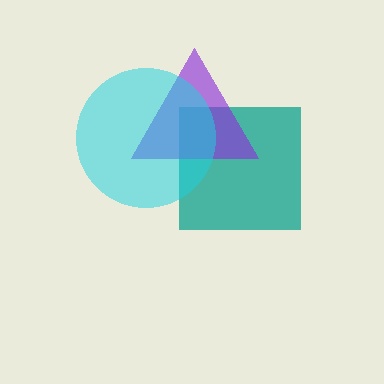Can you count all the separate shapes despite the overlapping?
Yes, there are 3 separate shapes.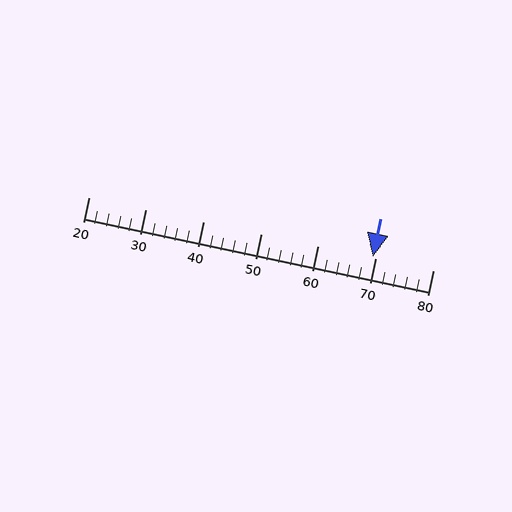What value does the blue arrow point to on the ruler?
The blue arrow points to approximately 70.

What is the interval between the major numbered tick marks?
The major tick marks are spaced 10 units apart.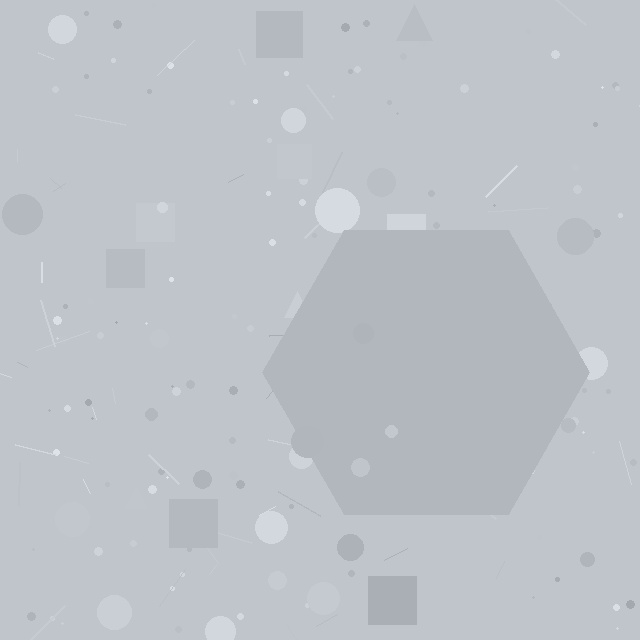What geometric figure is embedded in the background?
A hexagon is embedded in the background.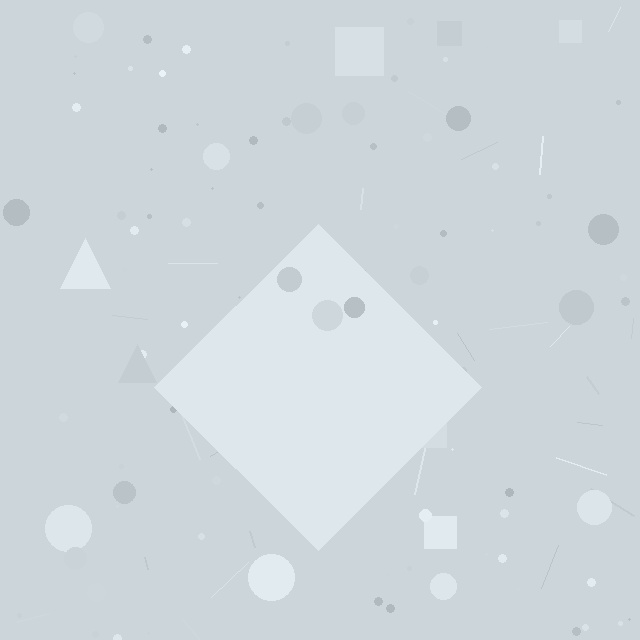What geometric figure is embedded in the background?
A diamond is embedded in the background.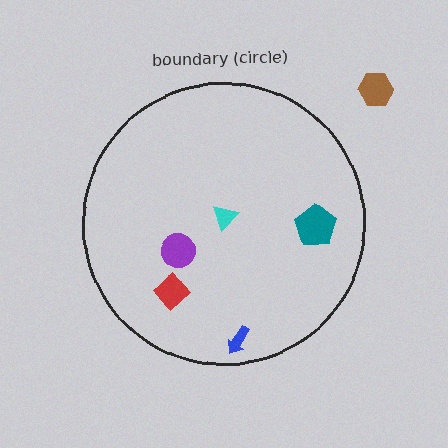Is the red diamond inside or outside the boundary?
Inside.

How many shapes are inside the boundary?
5 inside, 1 outside.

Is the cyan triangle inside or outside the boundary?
Inside.